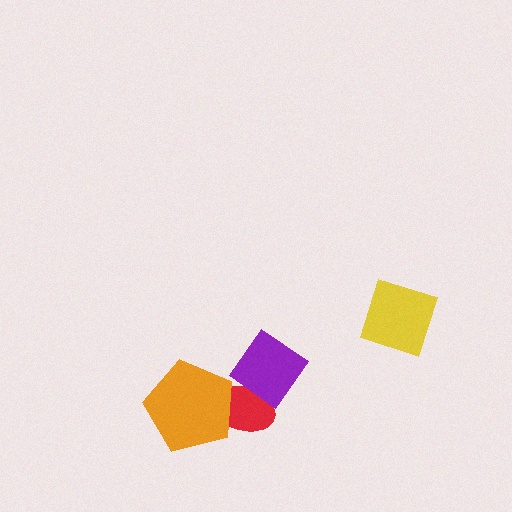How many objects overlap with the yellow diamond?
0 objects overlap with the yellow diamond.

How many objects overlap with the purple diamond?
1 object overlaps with the purple diamond.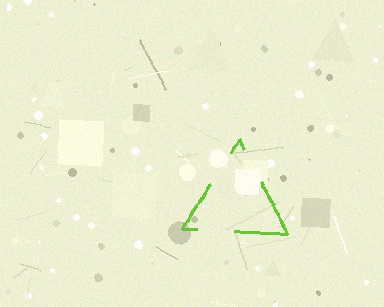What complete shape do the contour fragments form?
The contour fragments form a triangle.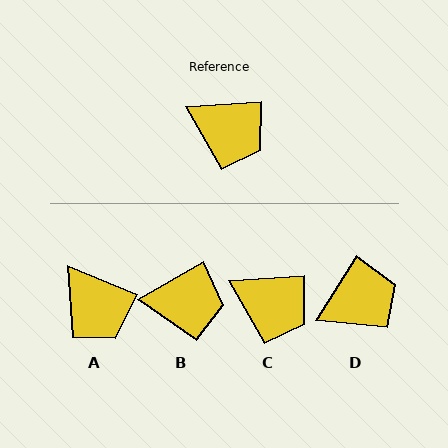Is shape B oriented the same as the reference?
No, it is off by about 26 degrees.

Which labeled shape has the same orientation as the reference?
C.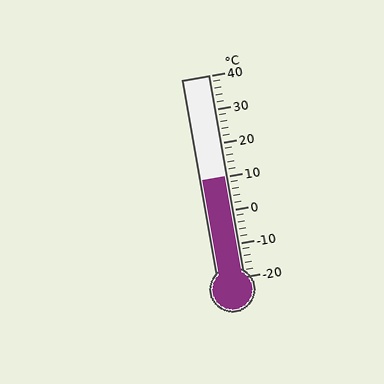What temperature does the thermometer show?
The thermometer shows approximately 10°C.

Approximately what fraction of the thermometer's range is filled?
The thermometer is filled to approximately 50% of its range.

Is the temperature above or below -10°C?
The temperature is above -10°C.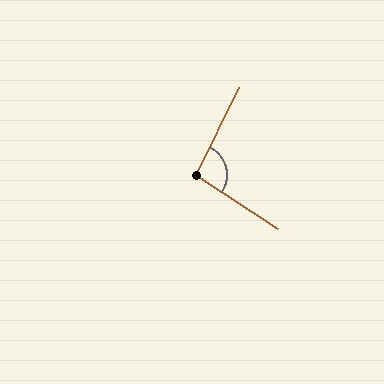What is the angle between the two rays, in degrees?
Approximately 97 degrees.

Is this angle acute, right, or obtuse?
It is obtuse.